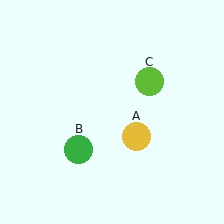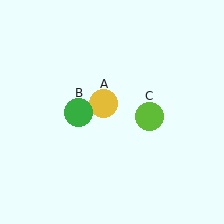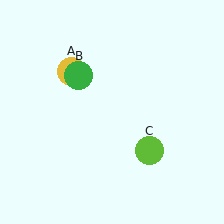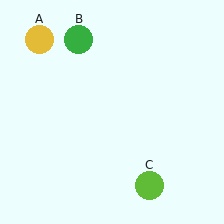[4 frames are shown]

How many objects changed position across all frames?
3 objects changed position: yellow circle (object A), green circle (object B), lime circle (object C).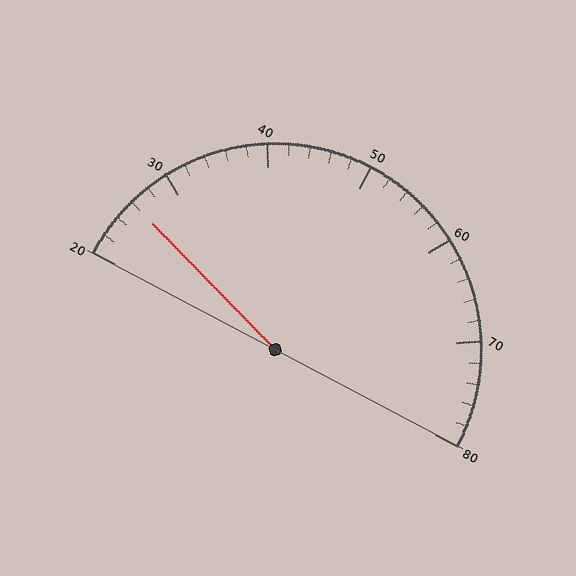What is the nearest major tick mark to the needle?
The nearest major tick mark is 30.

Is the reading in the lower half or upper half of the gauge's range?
The reading is in the lower half of the range (20 to 80).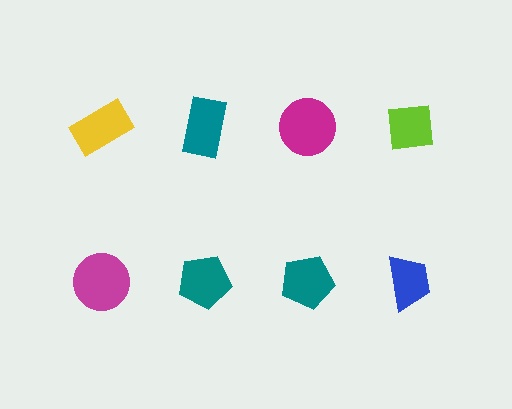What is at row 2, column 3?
A teal pentagon.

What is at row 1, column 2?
A teal rectangle.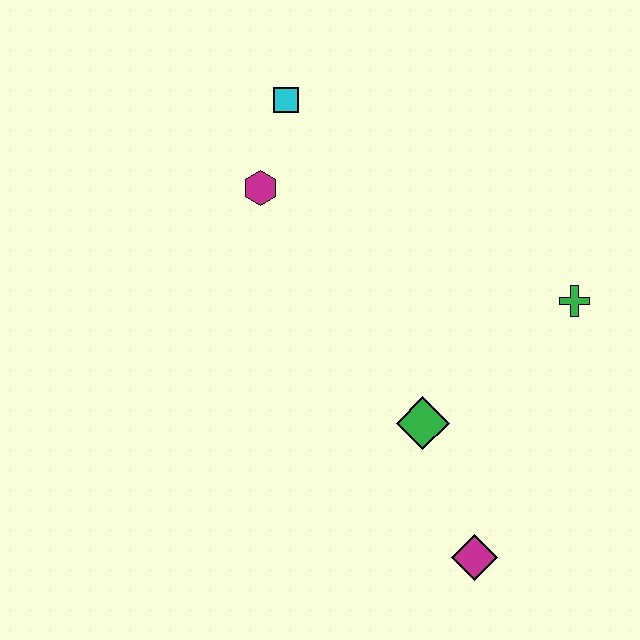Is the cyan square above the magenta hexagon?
Yes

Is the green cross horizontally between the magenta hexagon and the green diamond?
No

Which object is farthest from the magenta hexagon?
The magenta diamond is farthest from the magenta hexagon.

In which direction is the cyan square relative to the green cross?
The cyan square is to the left of the green cross.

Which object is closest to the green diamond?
The magenta diamond is closest to the green diamond.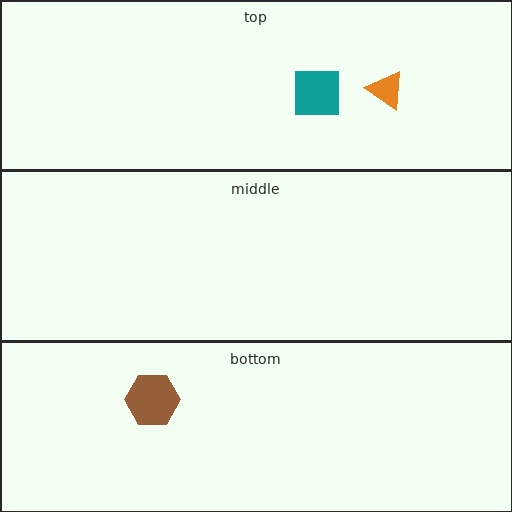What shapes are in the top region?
The teal square, the orange triangle.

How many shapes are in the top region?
2.